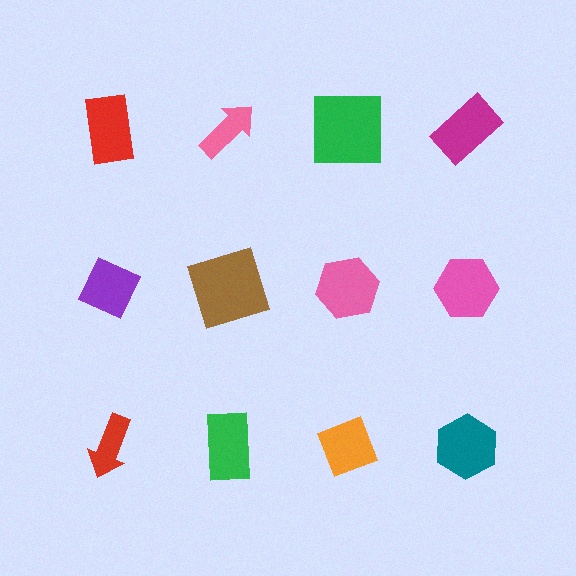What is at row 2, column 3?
A pink hexagon.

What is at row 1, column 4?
A magenta rectangle.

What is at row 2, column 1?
A purple diamond.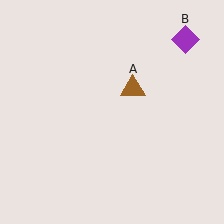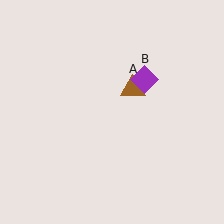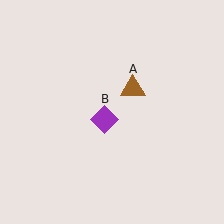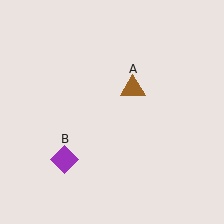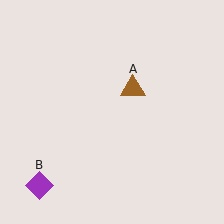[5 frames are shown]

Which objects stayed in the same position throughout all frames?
Brown triangle (object A) remained stationary.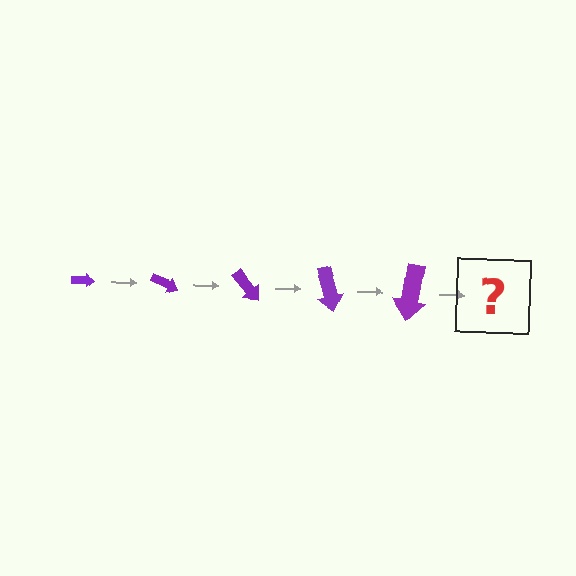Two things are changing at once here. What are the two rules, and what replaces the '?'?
The two rules are that the arrow grows larger each step and it rotates 25 degrees each step. The '?' should be an arrow, larger than the previous one and rotated 125 degrees from the start.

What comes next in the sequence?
The next element should be an arrow, larger than the previous one and rotated 125 degrees from the start.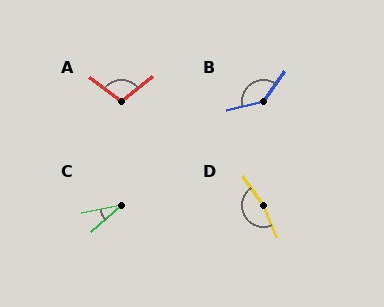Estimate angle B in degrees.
Approximately 138 degrees.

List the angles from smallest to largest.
C (30°), A (104°), B (138°), D (168°).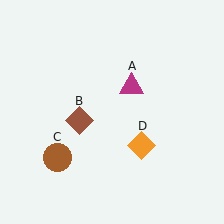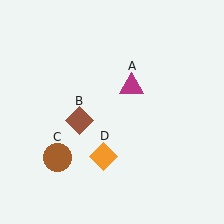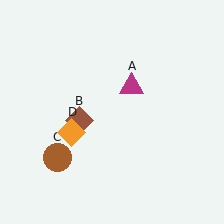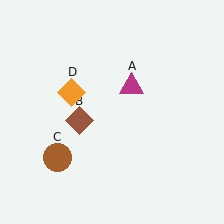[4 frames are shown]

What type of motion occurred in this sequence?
The orange diamond (object D) rotated clockwise around the center of the scene.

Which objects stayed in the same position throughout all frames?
Magenta triangle (object A) and brown diamond (object B) and brown circle (object C) remained stationary.